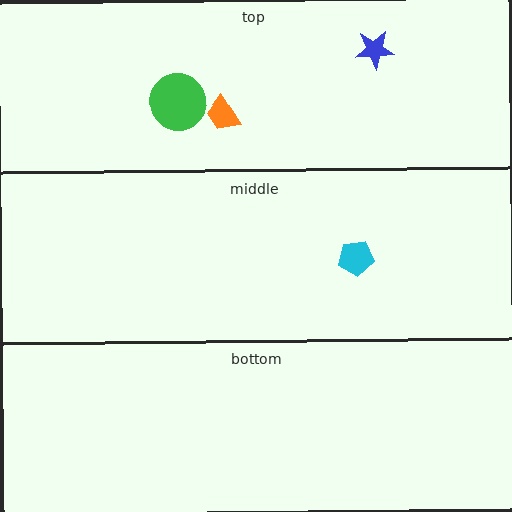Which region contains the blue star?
The top region.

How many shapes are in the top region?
3.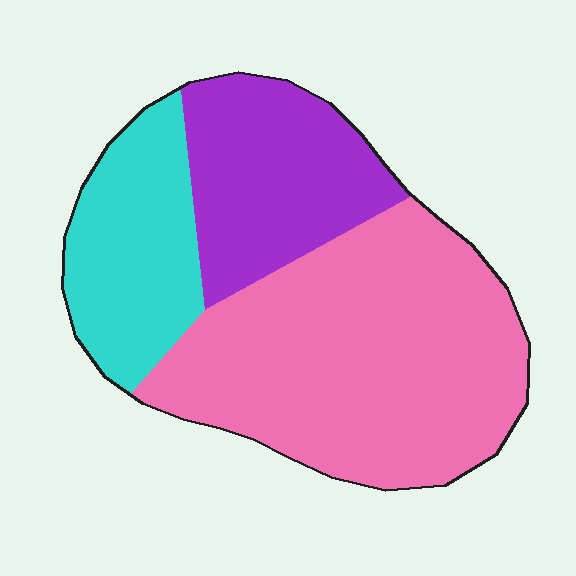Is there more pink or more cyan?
Pink.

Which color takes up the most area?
Pink, at roughly 55%.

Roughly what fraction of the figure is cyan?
Cyan takes up about one fifth (1/5) of the figure.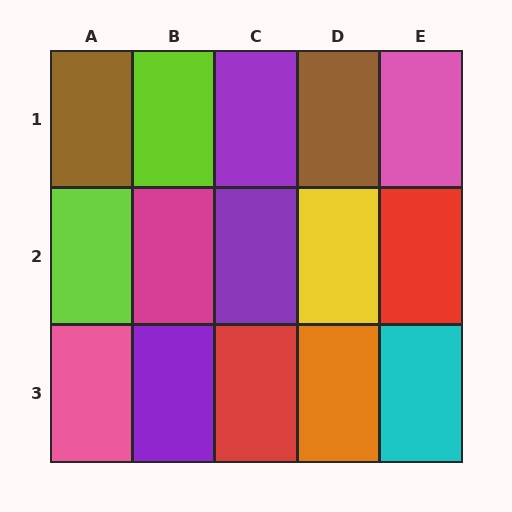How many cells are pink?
2 cells are pink.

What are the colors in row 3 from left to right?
Pink, purple, red, orange, cyan.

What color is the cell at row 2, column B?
Magenta.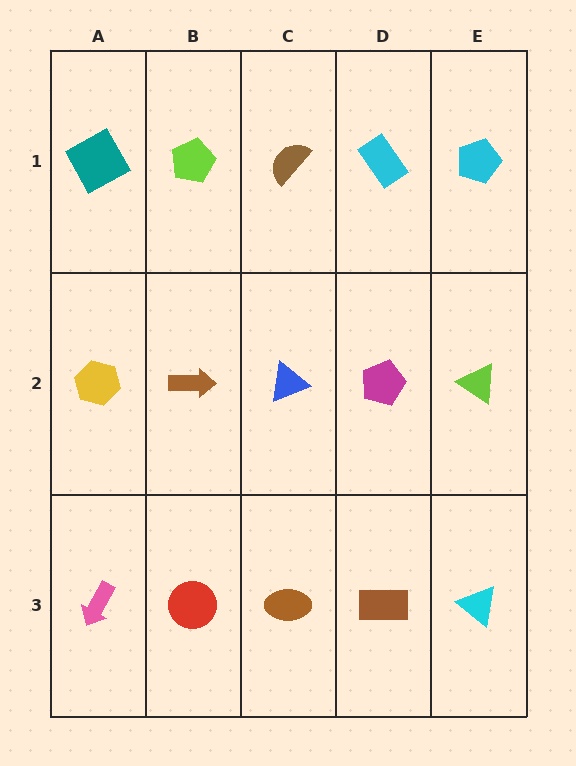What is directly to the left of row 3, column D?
A brown ellipse.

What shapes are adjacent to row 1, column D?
A magenta pentagon (row 2, column D), a brown semicircle (row 1, column C), a cyan pentagon (row 1, column E).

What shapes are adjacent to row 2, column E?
A cyan pentagon (row 1, column E), a cyan triangle (row 3, column E), a magenta pentagon (row 2, column D).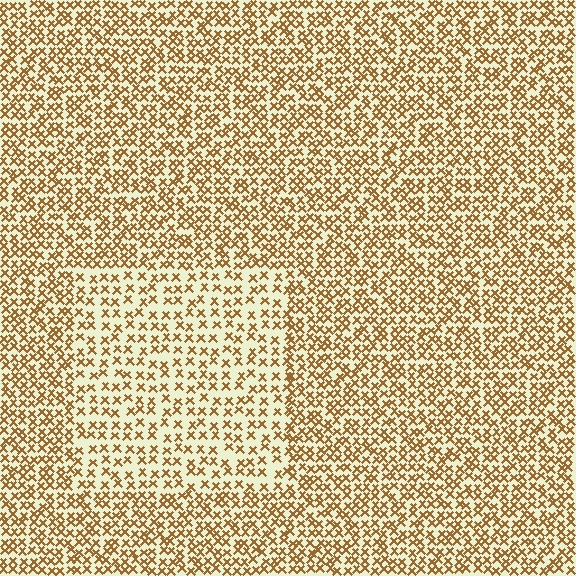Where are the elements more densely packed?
The elements are more densely packed outside the rectangle boundary.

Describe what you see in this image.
The image contains small brown elements arranged at two different densities. A rectangle-shaped region is visible where the elements are less densely packed than the surrounding area.